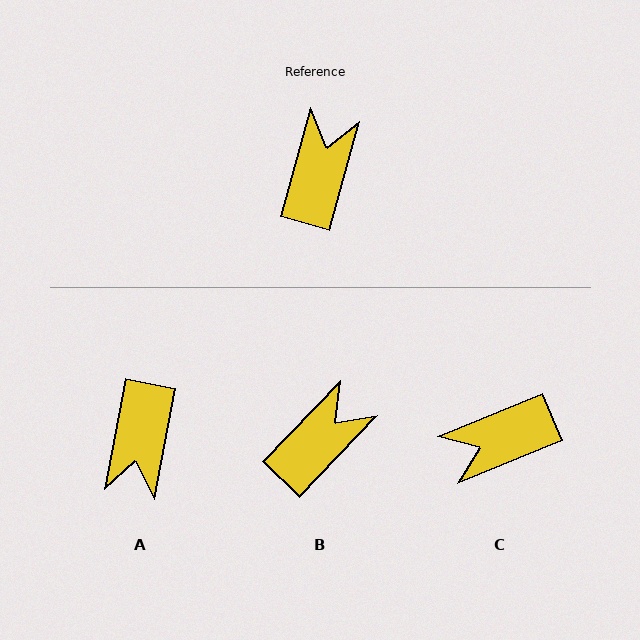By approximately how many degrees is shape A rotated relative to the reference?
Approximately 175 degrees clockwise.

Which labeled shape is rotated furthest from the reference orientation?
A, about 175 degrees away.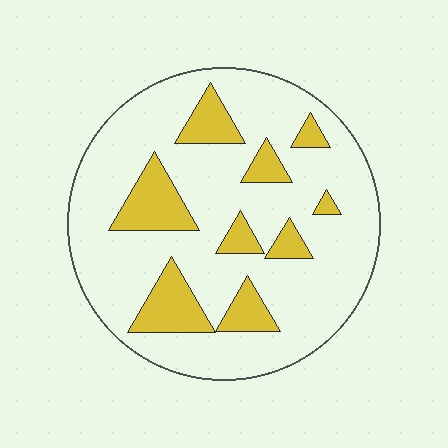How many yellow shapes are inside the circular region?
9.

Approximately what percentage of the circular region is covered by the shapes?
Approximately 20%.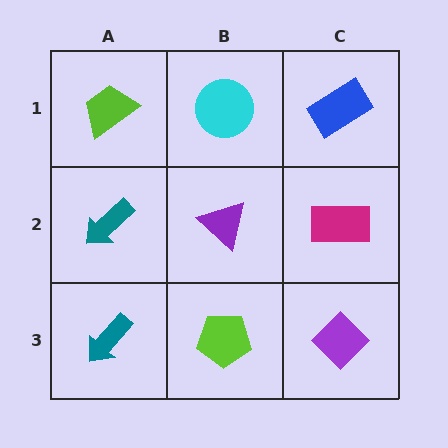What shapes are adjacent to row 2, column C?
A blue rectangle (row 1, column C), a purple diamond (row 3, column C), a purple triangle (row 2, column B).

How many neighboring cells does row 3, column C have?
2.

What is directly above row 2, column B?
A cyan circle.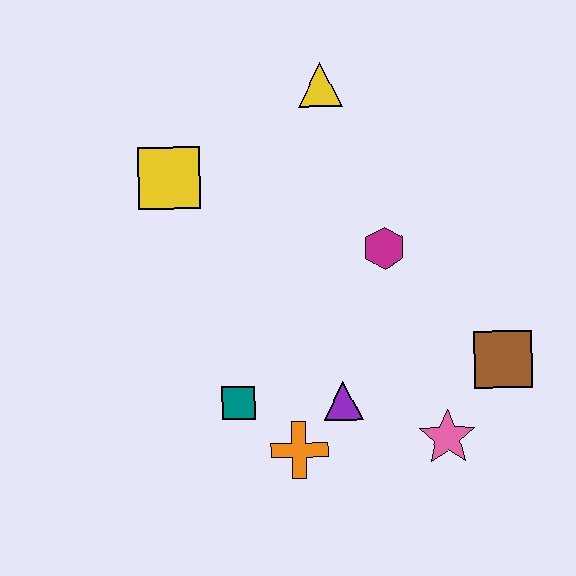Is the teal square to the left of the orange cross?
Yes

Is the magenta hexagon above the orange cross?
Yes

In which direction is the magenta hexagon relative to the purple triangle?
The magenta hexagon is above the purple triangle.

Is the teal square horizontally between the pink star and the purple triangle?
No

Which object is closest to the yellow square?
The yellow triangle is closest to the yellow square.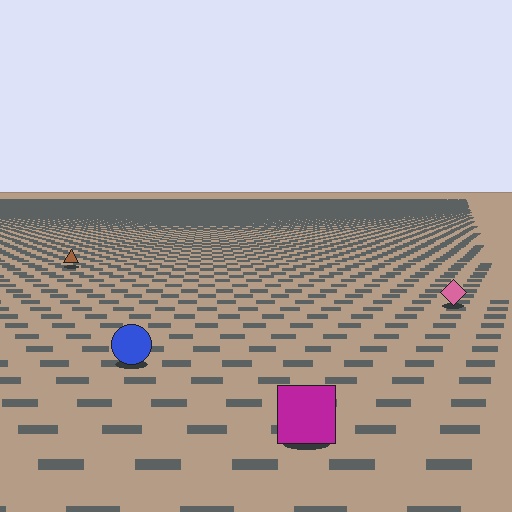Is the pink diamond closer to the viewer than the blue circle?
No. The blue circle is closer — you can tell from the texture gradient: the ground texture is coarser near it.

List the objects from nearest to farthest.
From nearest to farthest: the magenta square, the blue circle, the pink diamond, the brown triangle.